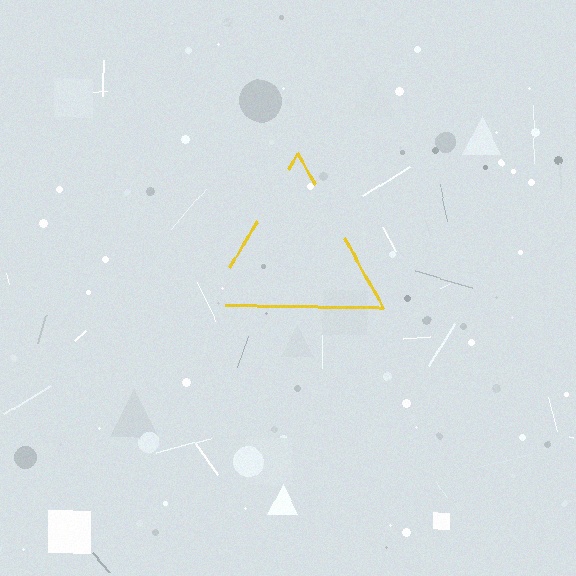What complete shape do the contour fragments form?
The contour fragments form a triangle.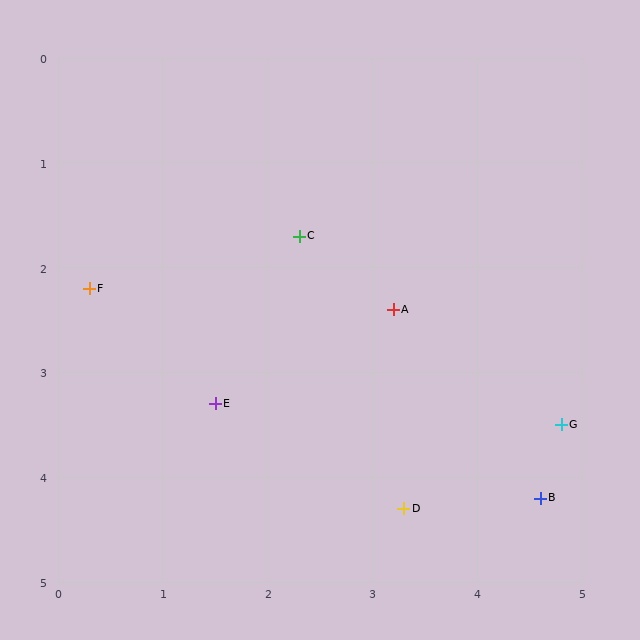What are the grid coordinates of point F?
Point F is at approximately (0.3, 2.2).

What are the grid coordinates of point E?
Point E is at approximately (1.5, 3.3).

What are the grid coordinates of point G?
Point G is at approximately (4.8, 3.5).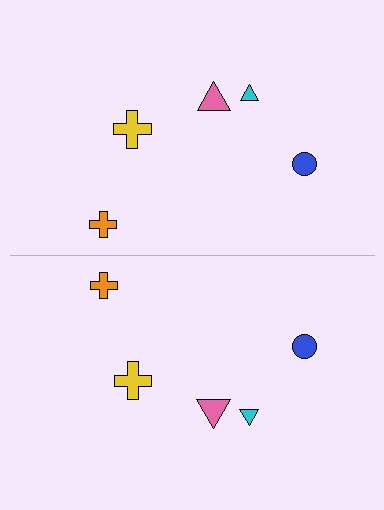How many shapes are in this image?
There are 10 shapes in this image.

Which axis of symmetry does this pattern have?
The pattern has a horizontal axis of symmetry running through the center of the image.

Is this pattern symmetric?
Yes, this pattern has bilateral (reflection) symmetry.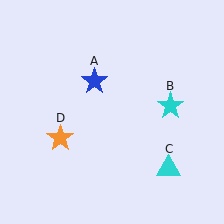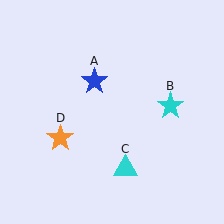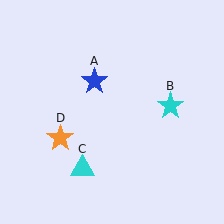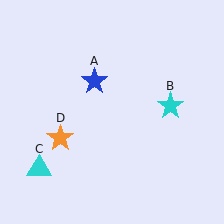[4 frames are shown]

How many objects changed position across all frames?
1 object changed position: cyan triangle (object C).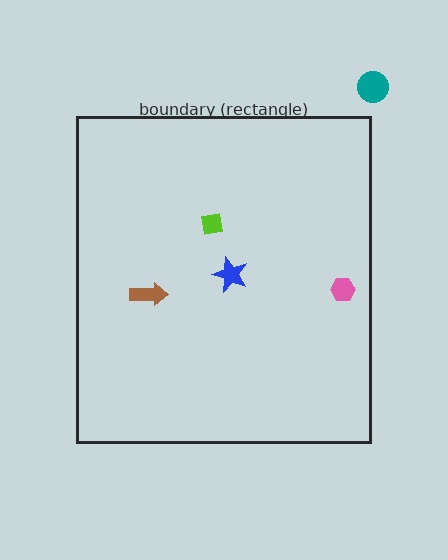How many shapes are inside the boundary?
4 inside, 1 outside.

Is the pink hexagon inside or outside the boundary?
Inside.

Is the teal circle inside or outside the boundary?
Outside.